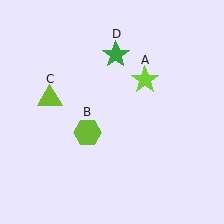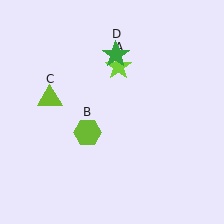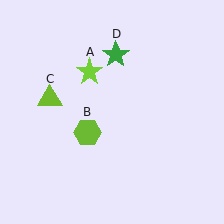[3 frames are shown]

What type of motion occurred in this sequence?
The lime star (object A) rotated counterclockwise around the center of the scene.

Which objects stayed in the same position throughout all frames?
Lime hexagon (object B) and lime triangle (object C) and green star (object D) remained stationary.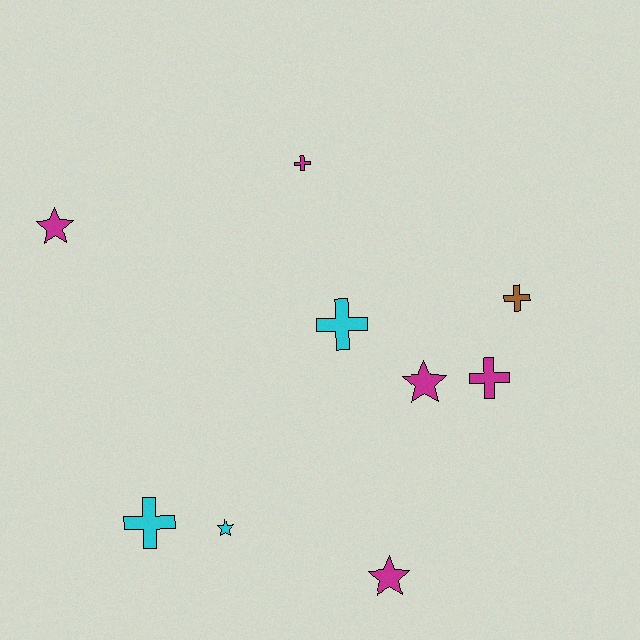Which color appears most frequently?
Magenta, with 5 objects.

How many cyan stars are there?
There is 1 cyan star.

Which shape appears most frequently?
Cross, with 5 objects.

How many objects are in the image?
There are 9 objects.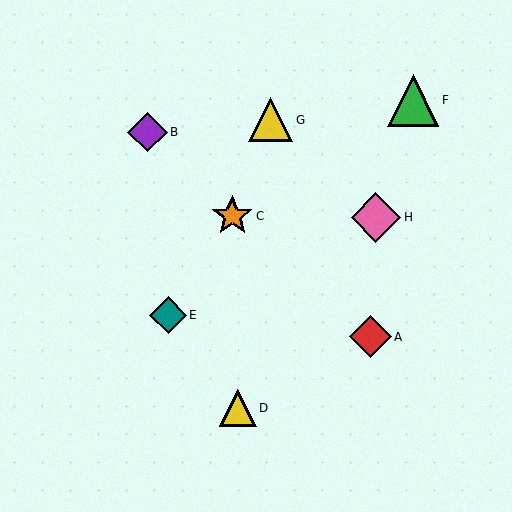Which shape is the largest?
The green triangle (labeled F) is the largest.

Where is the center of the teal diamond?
The center of the teal diamond is at (168, 315).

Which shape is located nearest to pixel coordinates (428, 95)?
The green triangle (labeled F) at (413, 100) is nearest to that location.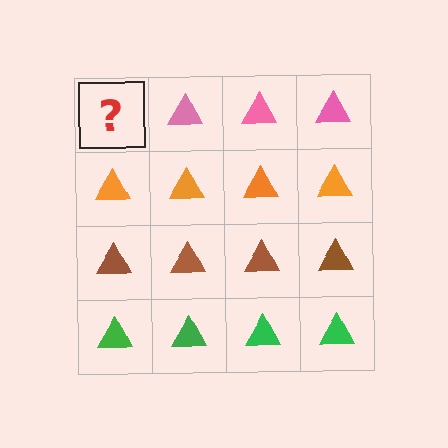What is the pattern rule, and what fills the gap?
The rule is that each row has a consistent color. The gap should be filled with a pink triangle.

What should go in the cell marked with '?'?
The missing cell should contain a pink triangle.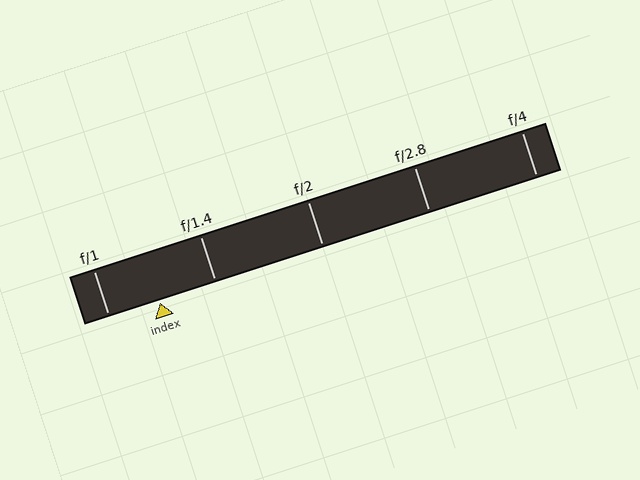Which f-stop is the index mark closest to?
The index mark is closest to f/1.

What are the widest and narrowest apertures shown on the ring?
The widest aperture shown is f/1 and the narrowest is f/4.